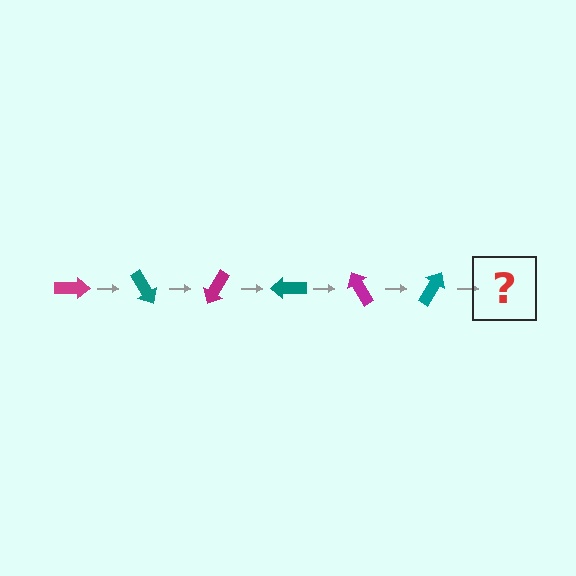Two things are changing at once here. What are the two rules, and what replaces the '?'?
The two rules are that it rotates 60 degrees each step and the color cycles through magenta and teal. The '?' should be a magenta arrow, rotated 360 degrees from the start.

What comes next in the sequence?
The next element should be a magenta arrow, rotated 360 degrees from the start.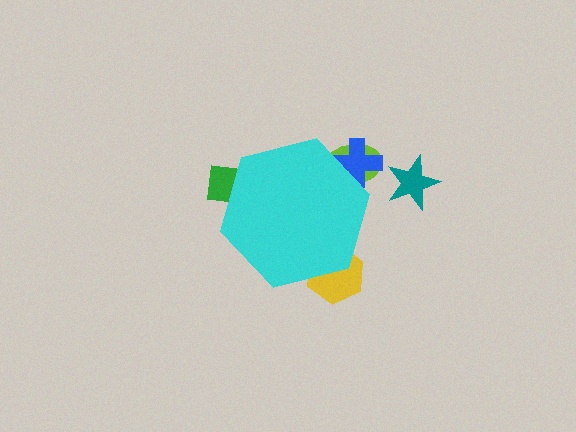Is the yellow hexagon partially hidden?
Yes, the yellow hexagon is partially hidden behind the cyan hexagon.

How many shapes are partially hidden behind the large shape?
4 shapes are partially hidden.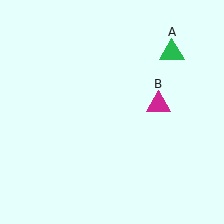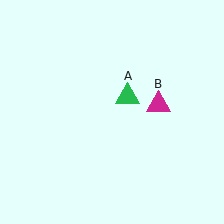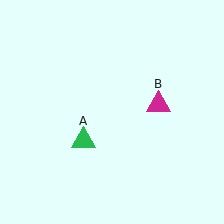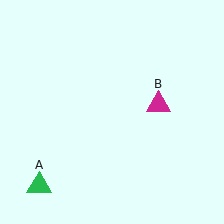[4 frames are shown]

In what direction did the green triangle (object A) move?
The green triangle (object A) moved down and to the left.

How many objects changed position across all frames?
1 object changed position: green triangle (object A).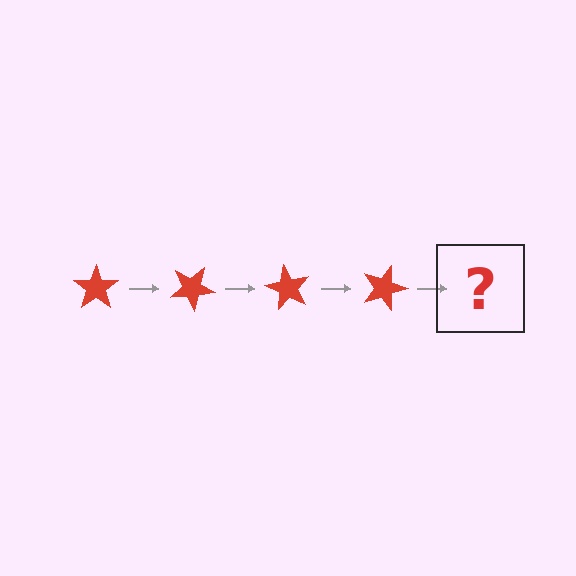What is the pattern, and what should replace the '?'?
The pattern is that the star rotates 30 degrees each step. The '?' should be a red star rotated 120 degrees.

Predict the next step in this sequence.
The next step is a red star rotated 120 degrees.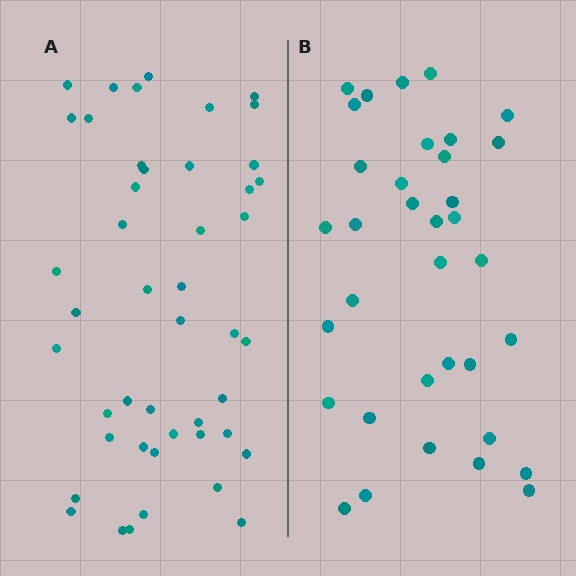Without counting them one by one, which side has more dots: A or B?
Region A (the left region) has more dots.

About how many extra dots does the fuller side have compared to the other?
Region A has roughly 12 or so more dots than region B.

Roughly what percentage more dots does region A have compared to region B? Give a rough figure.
About 30% more.